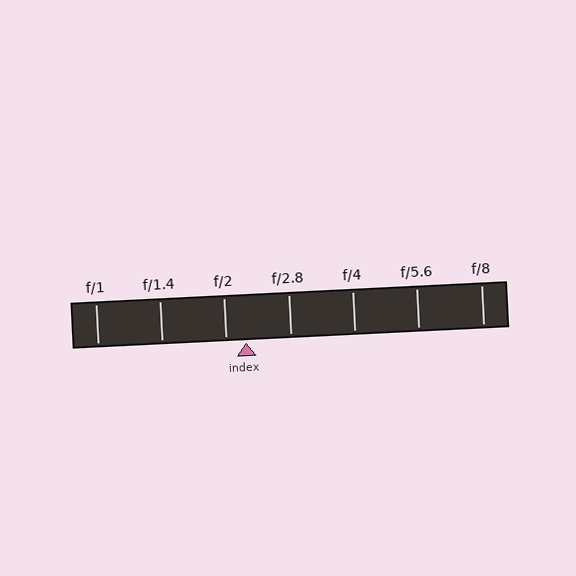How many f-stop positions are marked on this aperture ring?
There are 7 f-stop positions marked.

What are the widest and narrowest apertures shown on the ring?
The widest aperture shown is f/1 and the narrowest is f/8.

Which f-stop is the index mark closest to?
The index mark is closest to f/2.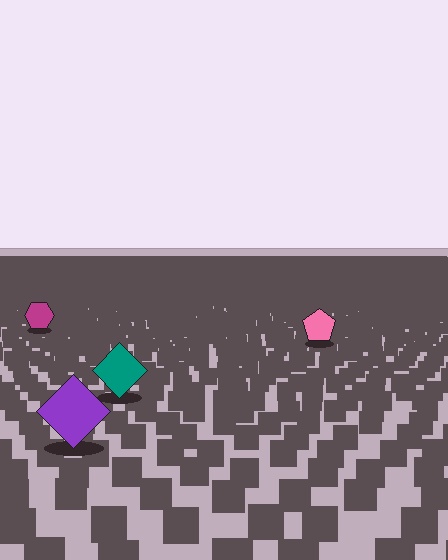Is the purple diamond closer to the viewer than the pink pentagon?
Yes. The purple diamond is closer — you can tell from the texture gradient: the ground texture is coarser near it.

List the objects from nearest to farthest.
From nearest to farthest: the purple diamond, the teal diamond, the pink pentagon, the magenta hexagon.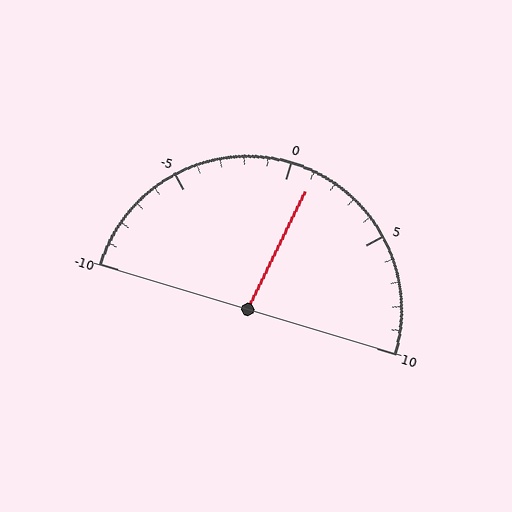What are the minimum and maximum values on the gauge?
The gauge ranges from -10 to 10.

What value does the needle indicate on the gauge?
The needle indicates approximately 1.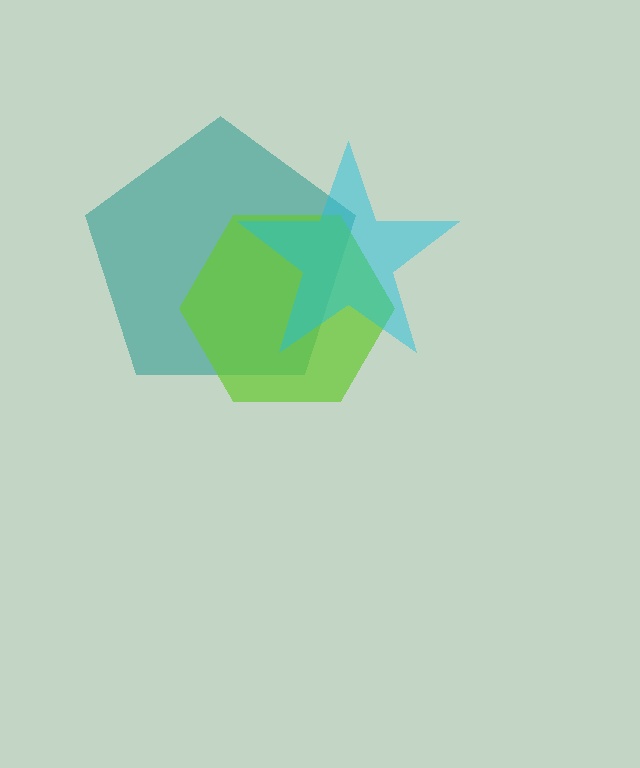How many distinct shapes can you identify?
There are 3 distinct shapes: a teal pentagon, a lime hexagon, a cyan star.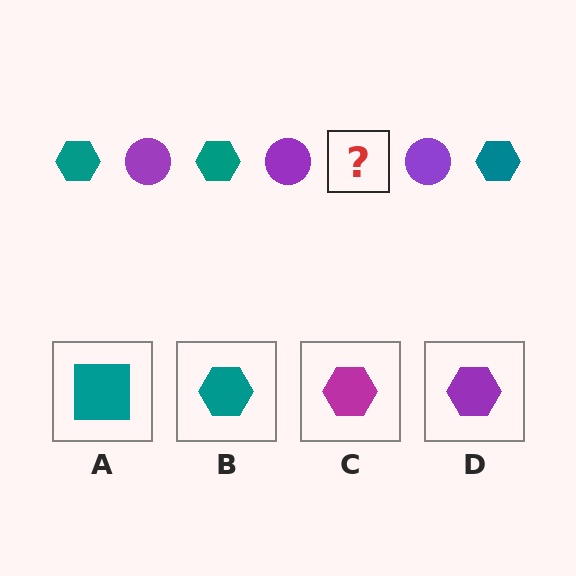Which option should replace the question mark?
Option B.